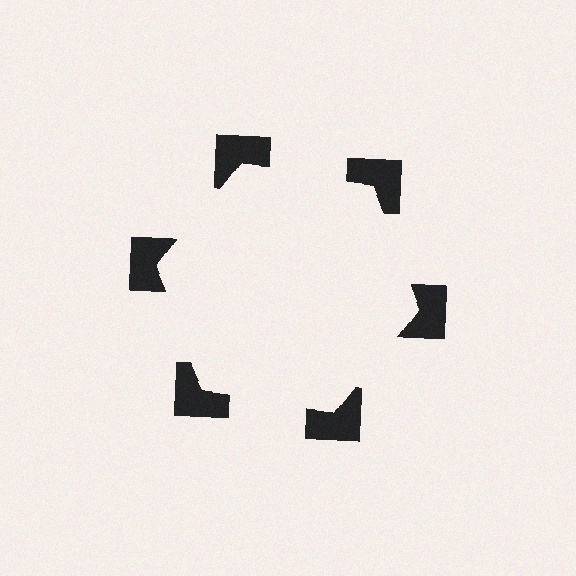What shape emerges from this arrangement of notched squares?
An illusory hexagon — its edges are inferred from the aligned wedge cuts in the notched squares, not physically drawn.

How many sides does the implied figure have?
6 sides.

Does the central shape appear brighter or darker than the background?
It typically appears slightly brighter than the background, even though no actual brightness change is drawn.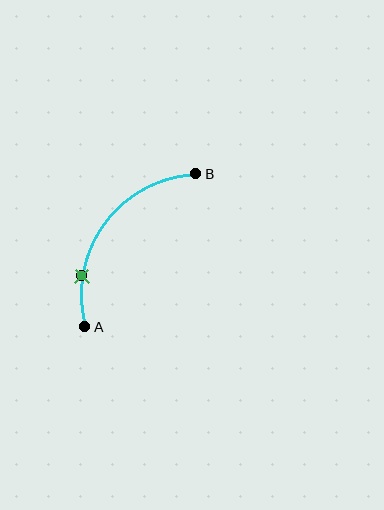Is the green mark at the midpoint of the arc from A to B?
No. The green mark lies on the arc but is closer to endpoint A. The arc midpoint would be at the point on the curve equidistant along the arc from both A and B.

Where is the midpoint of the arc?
The arc midpoint is the point on the curve farthest from the straight line joining A and B. It sits above and to the left of that line.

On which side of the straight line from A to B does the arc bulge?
The arc bulges above and to the left of the straight line connecting A and B.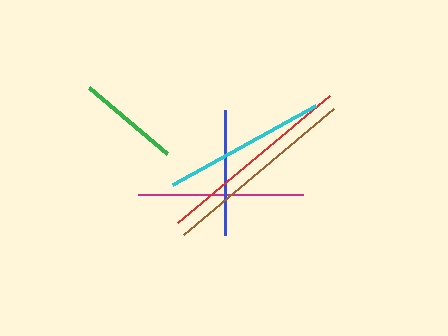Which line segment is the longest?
The red line is the longest at approximately 198 pixels.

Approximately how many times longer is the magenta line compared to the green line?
The magenta line is approximately 1.6 times the length of the green line.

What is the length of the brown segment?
The brown segment is approximately 196 pixels long.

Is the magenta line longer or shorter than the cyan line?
The magenta line is longer than the cyan line.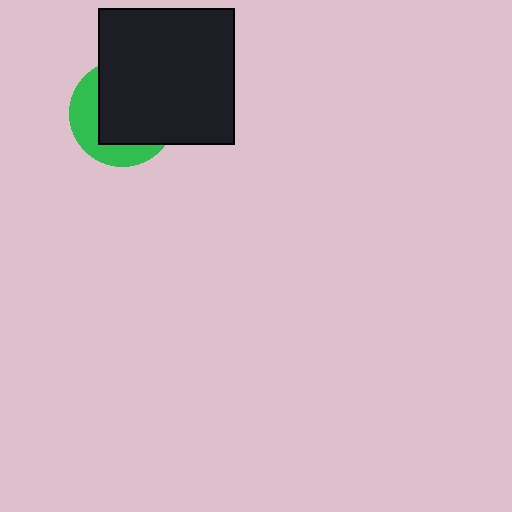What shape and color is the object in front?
The object in front is a black square.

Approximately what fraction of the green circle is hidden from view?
Roughly 66% of the green circle is hidden behind the black square.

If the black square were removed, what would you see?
You would see the complete green circle.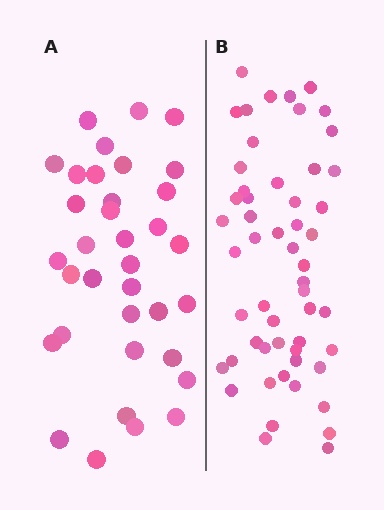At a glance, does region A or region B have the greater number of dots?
Region B (the right region) has more dots.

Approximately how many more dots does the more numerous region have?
Region B has approximately 20 more dots than region A.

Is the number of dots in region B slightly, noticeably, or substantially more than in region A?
Region B has substantially more. The ratio is roughly 1.5 to 1.